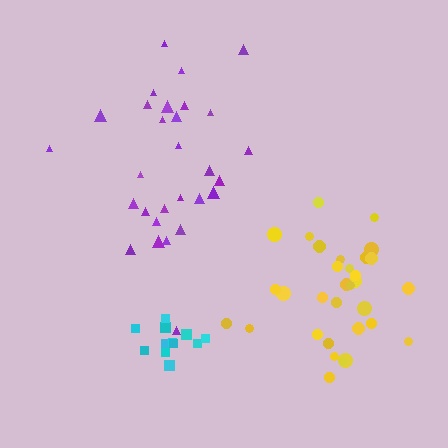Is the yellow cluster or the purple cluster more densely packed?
Yellow.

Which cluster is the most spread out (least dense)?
Purple.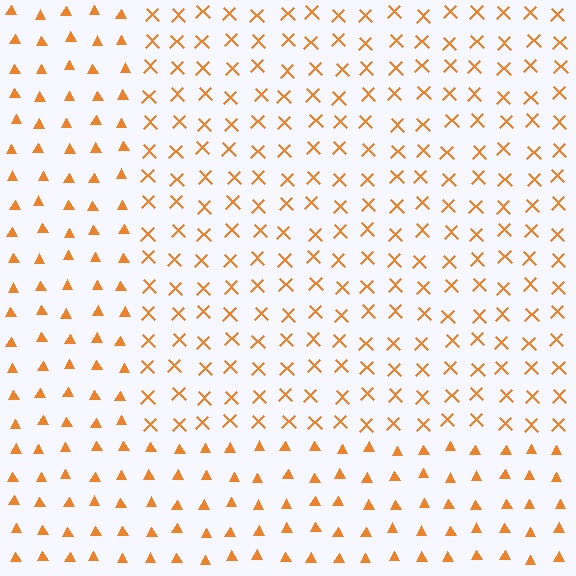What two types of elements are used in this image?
The image uses X marks inside the rectangle region and triangles outside it.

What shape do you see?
I see a rectangle.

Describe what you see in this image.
The image is filled with small orange elements arranged in a uniform grid. A rectangle-shaped region contains X marks, while the surrounding area contains triangles. The boundary is defined purely by the change in element shape.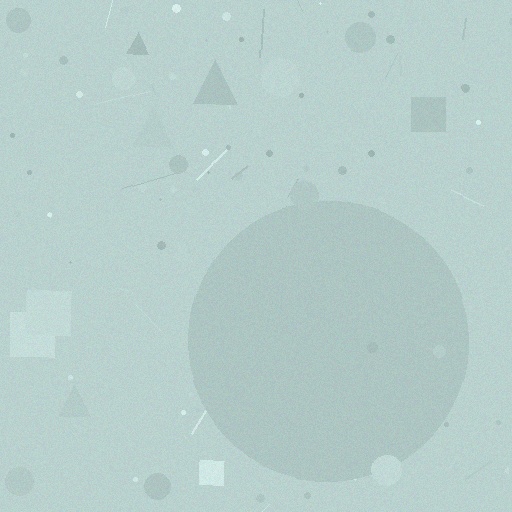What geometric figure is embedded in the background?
A circle is embedded in the background.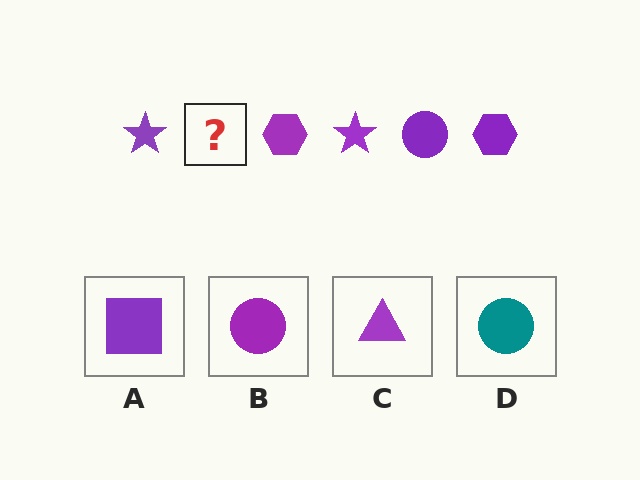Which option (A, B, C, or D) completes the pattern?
B.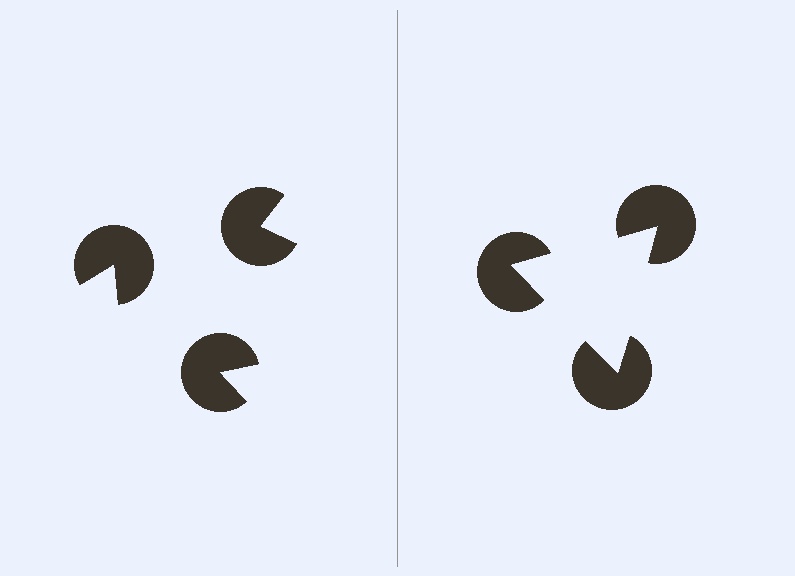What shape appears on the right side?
An illusory triangle.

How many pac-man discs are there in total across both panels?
6 — 3 on each side.